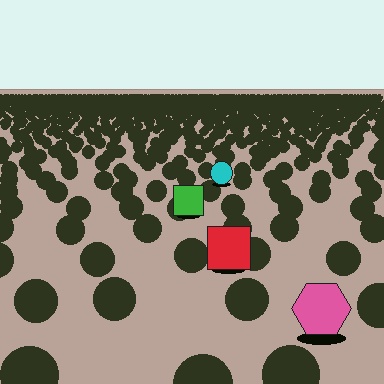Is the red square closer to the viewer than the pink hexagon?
No. The pink hexagon is closer — you can tell from the texture gradient: the ground texture is coarser near it.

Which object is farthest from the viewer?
The cyan circle is farthest from the viewer. It appears smaller and the ground texture around it is denser.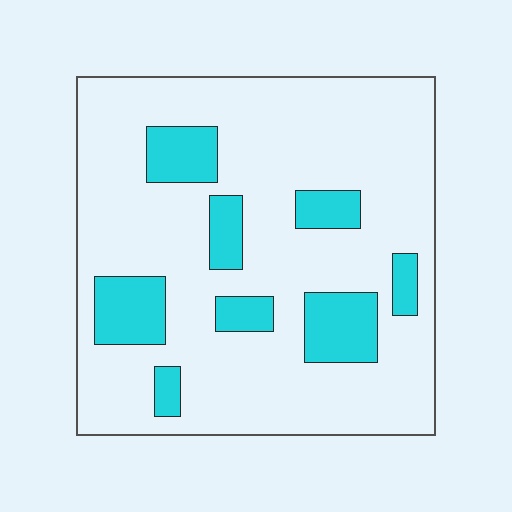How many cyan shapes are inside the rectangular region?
8.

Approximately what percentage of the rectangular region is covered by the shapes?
Approximately 20%.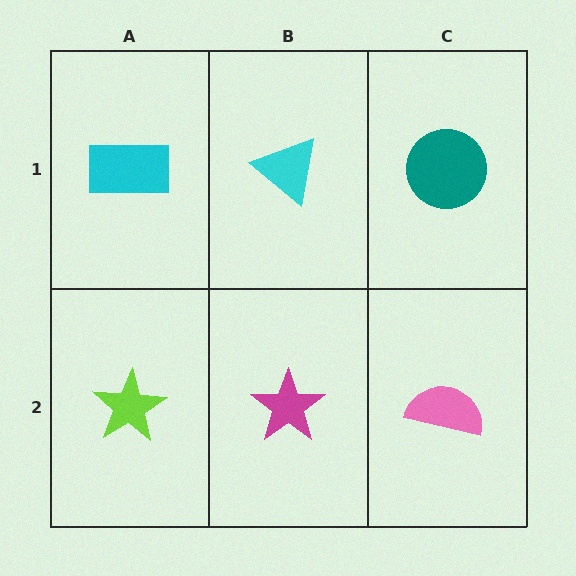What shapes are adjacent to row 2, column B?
A cyan triangle (row 1, column B), a lime star (row 2, column A), a pink semicircle (row 2, column C).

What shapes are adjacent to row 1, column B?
A magenta star (row 2, column B), a cyan rectangle (row 1, column A), a teal circle (row 1, column C).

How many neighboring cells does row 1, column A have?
2.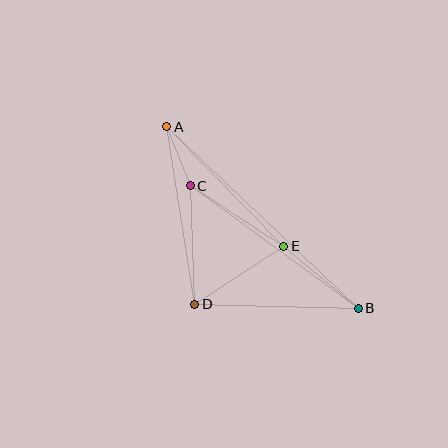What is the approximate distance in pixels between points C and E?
The distance between C and E is approximately 112 pixels.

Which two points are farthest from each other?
Points A and B are farthest from each other.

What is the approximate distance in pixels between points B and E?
The distance between B and E is approximately 97 pixels.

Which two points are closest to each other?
Points A and C are closest to each other.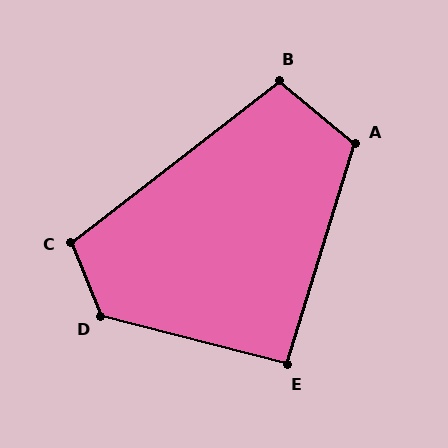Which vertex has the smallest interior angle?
E, at approximately 93 degrees.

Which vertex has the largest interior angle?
D, at approximately 126 degrees.